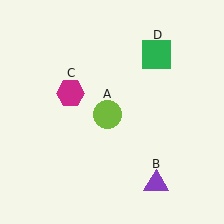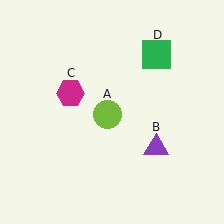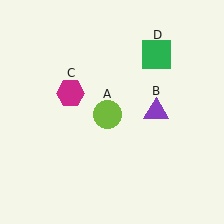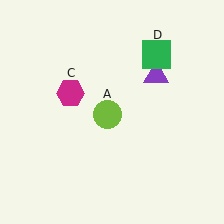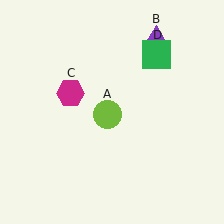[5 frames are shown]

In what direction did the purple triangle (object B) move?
The purple triangle (object B) moved up.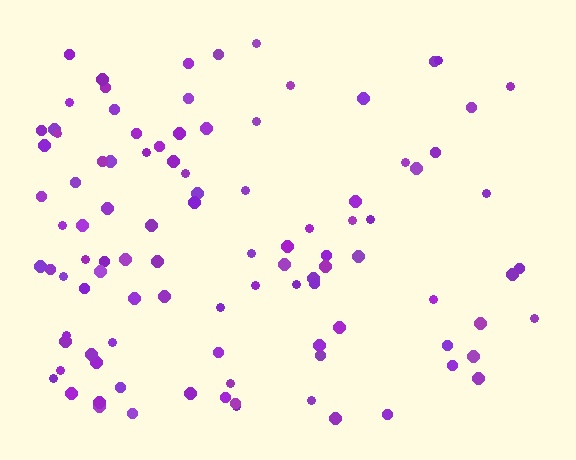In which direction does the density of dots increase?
From right to left, with the left side densest.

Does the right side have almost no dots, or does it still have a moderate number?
Still a moderate number, just noticeably fewer than the left.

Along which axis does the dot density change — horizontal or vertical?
Horizontal.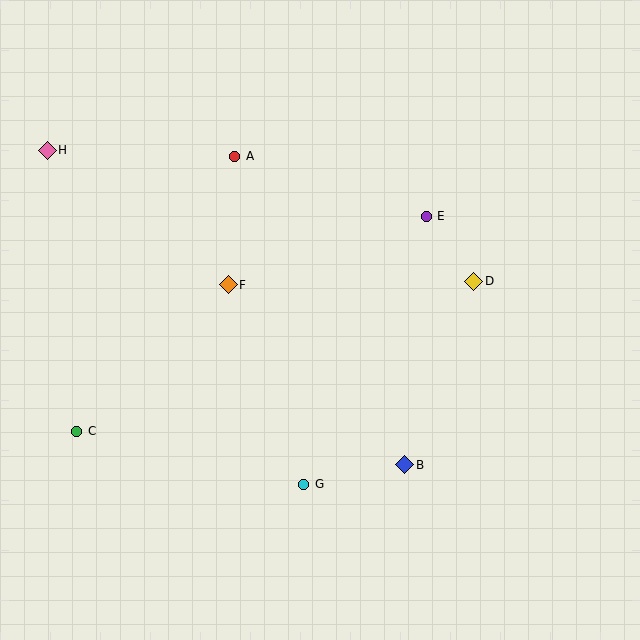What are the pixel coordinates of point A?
Point A is at (235, 156).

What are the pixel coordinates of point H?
Point H is at (47, 150).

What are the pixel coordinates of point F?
Point F is at (228, 285).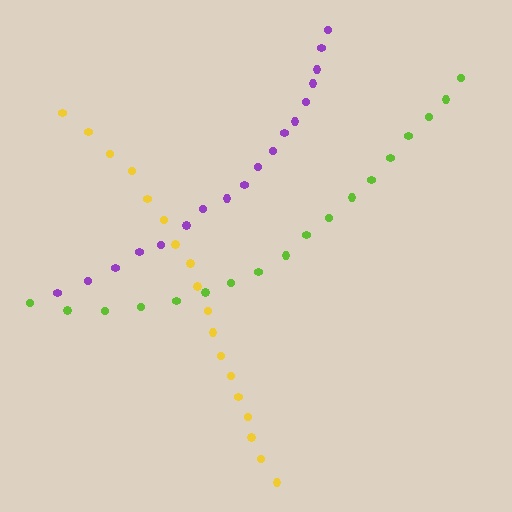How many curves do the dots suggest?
There are 3 distinct paths.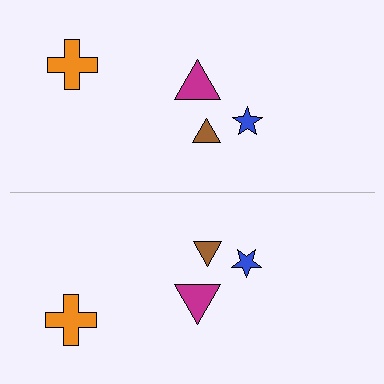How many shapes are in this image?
There are 8 shapes in this image.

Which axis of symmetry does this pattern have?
The pattern has a horizontal axis of symmetry running through the center of the image.